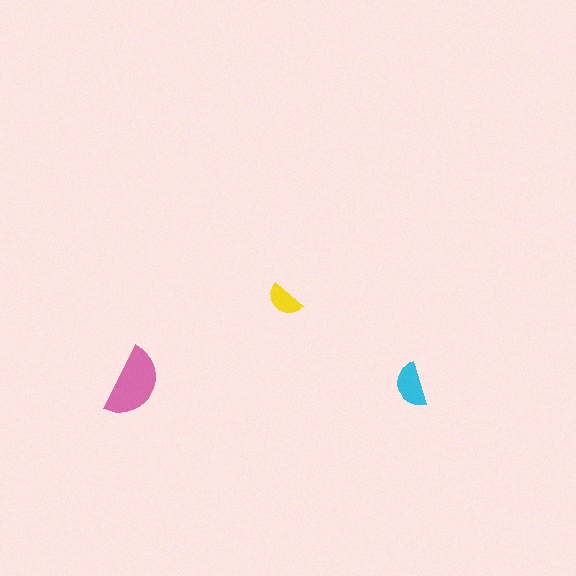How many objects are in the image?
There are 3 objects in the image.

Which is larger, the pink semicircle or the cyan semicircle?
The pink one.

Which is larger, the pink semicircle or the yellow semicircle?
The pink one.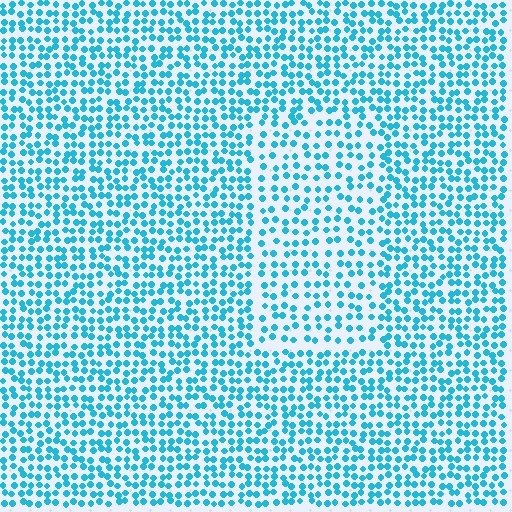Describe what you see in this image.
The image contains small cyan elements arranged at two different densities. A rectangle-shaped region is visible where the elements are less densely packed than the surrounding area.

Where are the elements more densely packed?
The elements are more densely packed outside the rectangle boundary.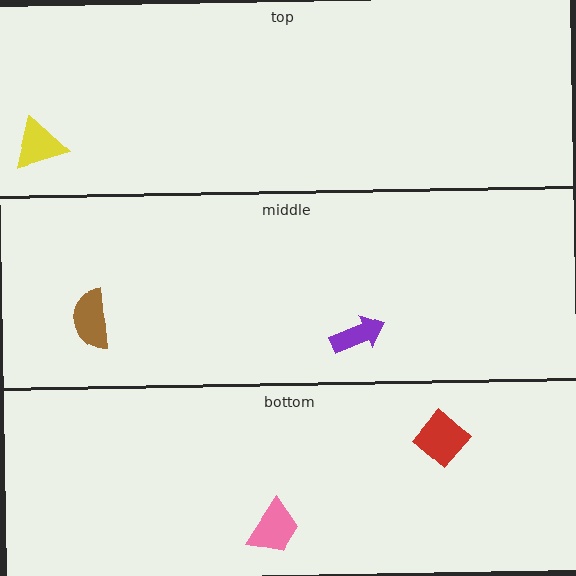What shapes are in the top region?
The yellow triangle.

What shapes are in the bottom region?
The red diamond, the pink trapezoid.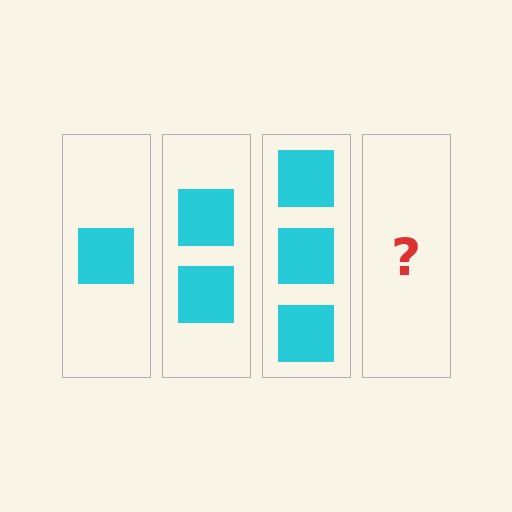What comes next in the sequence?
The next element should be 4 squares.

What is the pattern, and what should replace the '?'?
The pattern is that each step adds one more square. The '?' should be 4 squares.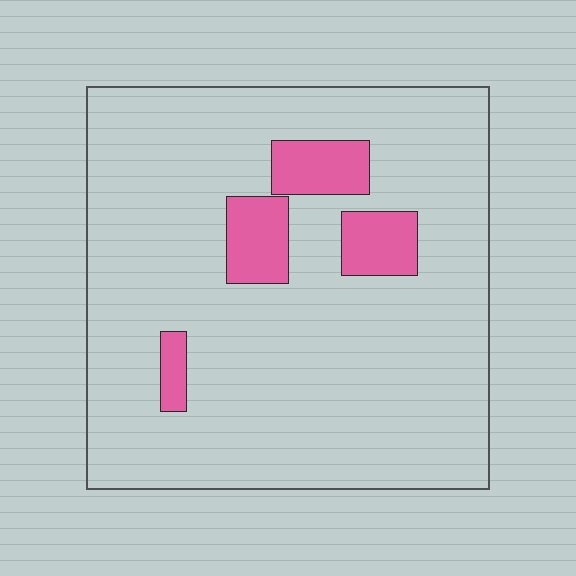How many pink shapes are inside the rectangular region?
4.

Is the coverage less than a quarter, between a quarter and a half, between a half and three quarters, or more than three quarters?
Less than a quarter.